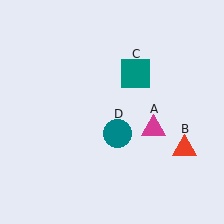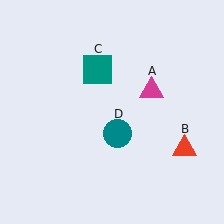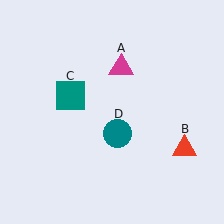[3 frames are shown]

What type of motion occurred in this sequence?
The magenta triangle (object A), teal square (object C) rotated counterclockwise around the center of the scene.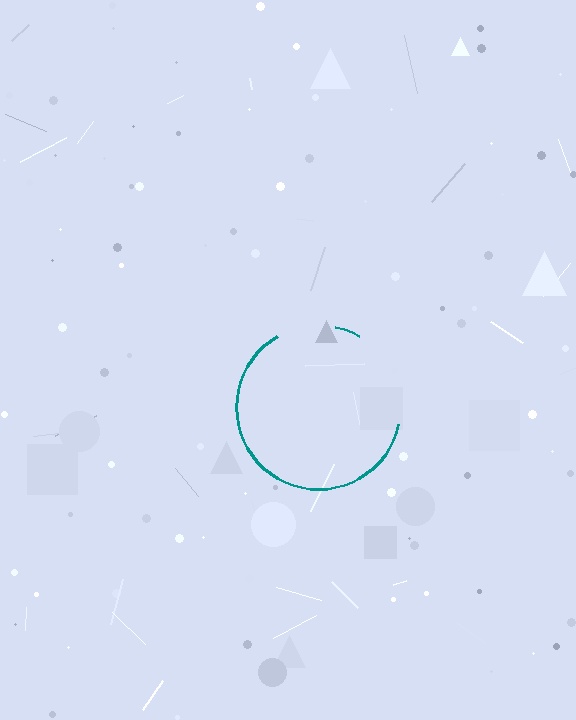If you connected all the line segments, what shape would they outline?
They would outline a circle.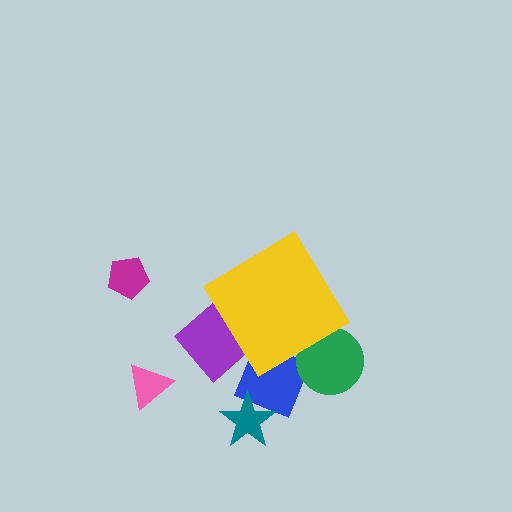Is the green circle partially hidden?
Yes, the green circle is partially hidden behind the yellow diamond.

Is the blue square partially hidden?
Yes, the blue square is partially hidden behind the yellow diamond.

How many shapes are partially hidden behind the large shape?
3 shapes are partially hidden.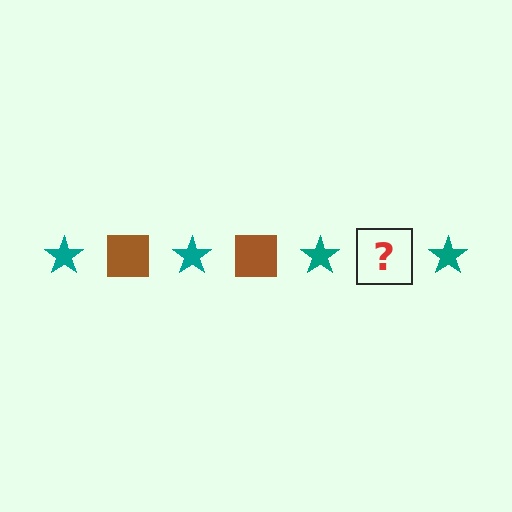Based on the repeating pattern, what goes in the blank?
The blank should be a brown square.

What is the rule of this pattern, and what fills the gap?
The rule is that the pattern alternates between teal star and brown square. The gap should be filled with a brown square.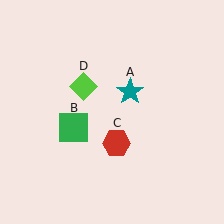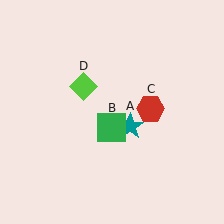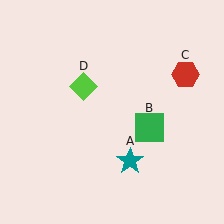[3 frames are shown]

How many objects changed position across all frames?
3 objects changed position: teal star (object A), green square (object B), red hexagon (object C).